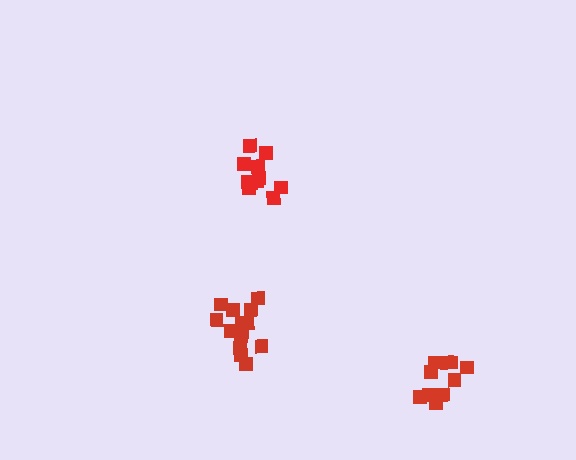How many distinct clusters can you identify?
There are 3 distinct clusters.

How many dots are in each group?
Group 1: 15 dots, Group 2: 10 dots, Group 3: 11 dots (36 total).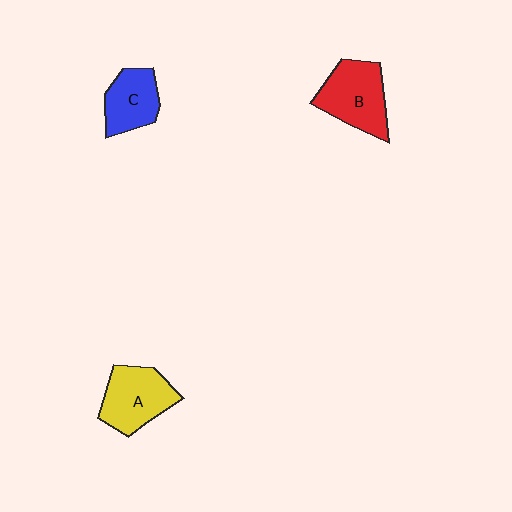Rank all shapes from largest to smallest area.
From largest to smallest: B (red), A (yellow), C (blue).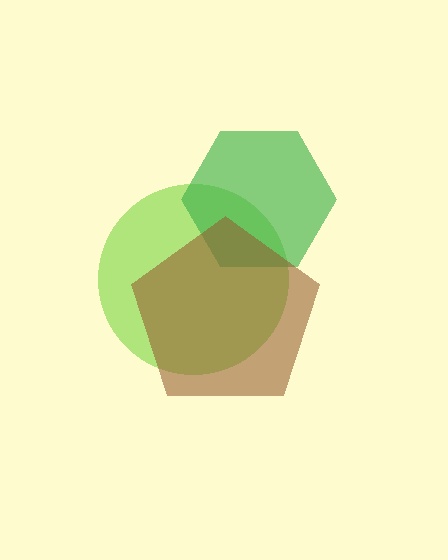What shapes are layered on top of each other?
The layered shapes are: a lime circle, a green hexagon, a brown pentagon.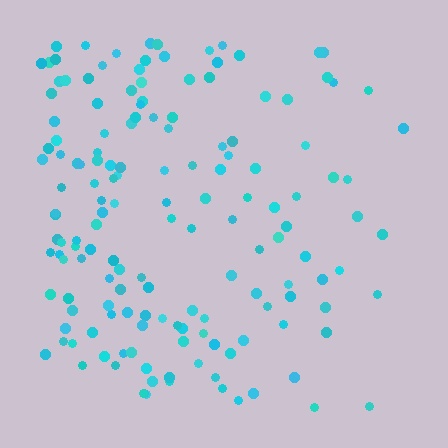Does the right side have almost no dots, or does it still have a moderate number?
Still a moderate number, just noticeably fewer than the left.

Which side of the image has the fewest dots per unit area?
The right.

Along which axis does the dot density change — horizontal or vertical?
Horizontal.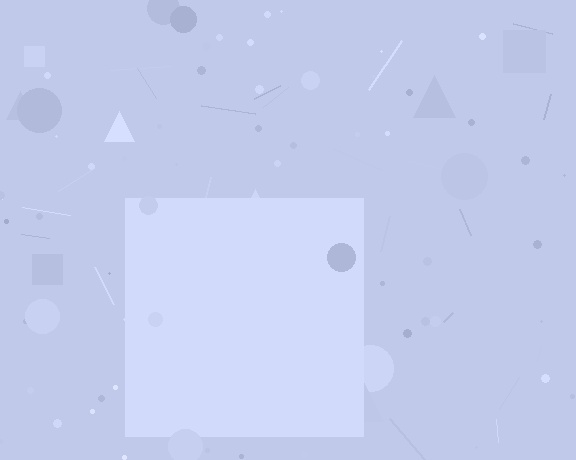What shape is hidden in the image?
A square is hidden in the image.